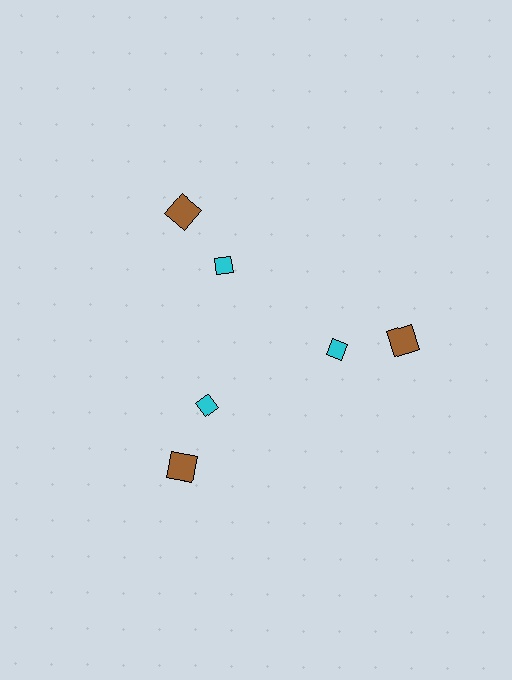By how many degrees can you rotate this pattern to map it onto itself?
The pattern maps onto itself every 120 degrees of rotation.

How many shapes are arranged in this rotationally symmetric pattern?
There are 6 shapes, arranged in 3 groups of 2.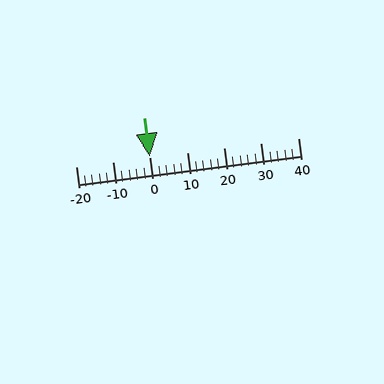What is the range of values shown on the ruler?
The ruler shows values from -20 to 40.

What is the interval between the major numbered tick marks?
The major tick marks are spaced 10 units apart.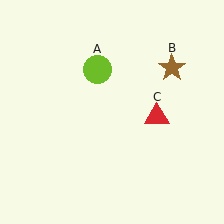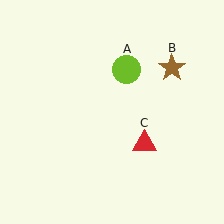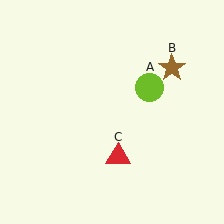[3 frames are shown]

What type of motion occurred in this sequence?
The lime circle (object A), red triangle (object C) rotated clockwise around the center of the scene.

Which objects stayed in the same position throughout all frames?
Brown star (object B) remained stationary.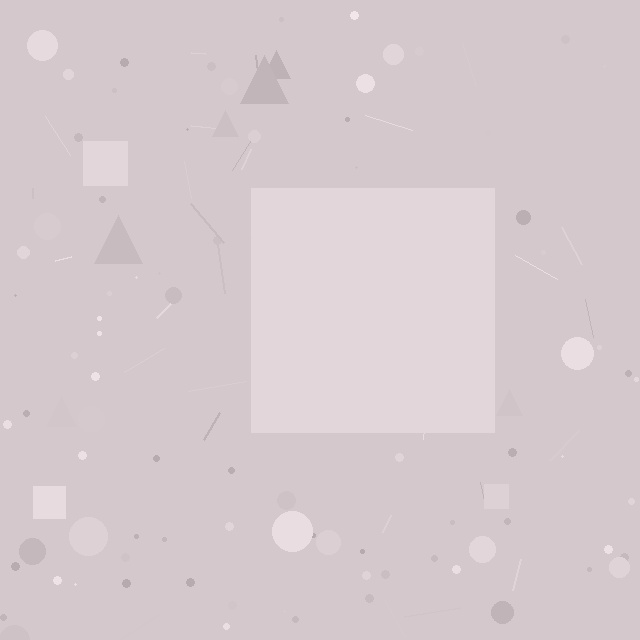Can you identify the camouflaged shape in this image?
The camouflaged shape is a square.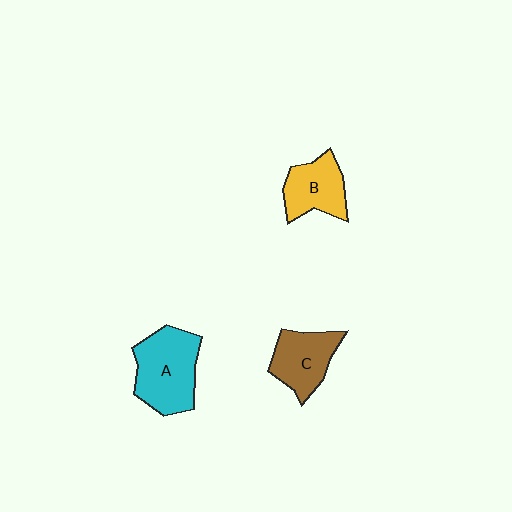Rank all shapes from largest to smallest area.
From largest to smallest: A (cyan), C (brown), B (yellow).